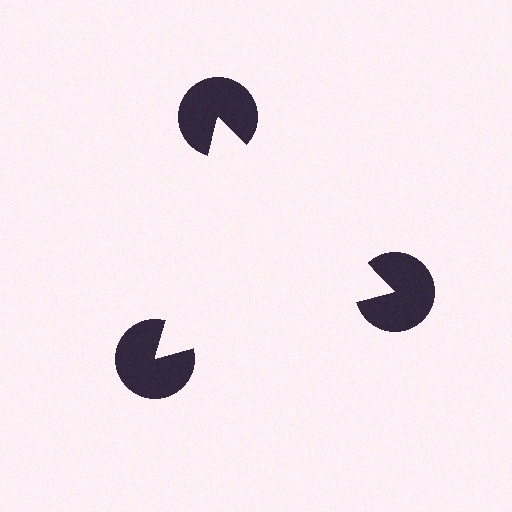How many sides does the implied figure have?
3 sides.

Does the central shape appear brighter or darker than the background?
It typically appears slightly brighter than the background, even though no actual brightness change is drawn.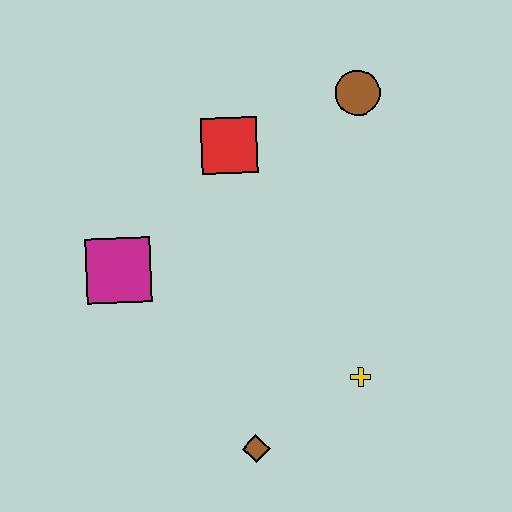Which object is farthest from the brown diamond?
The brown circle is farthest from the brown diamond.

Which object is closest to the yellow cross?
The brown diamond is closest to the yellow cross.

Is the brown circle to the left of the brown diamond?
No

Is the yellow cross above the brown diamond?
Yes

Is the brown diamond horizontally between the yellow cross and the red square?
Yes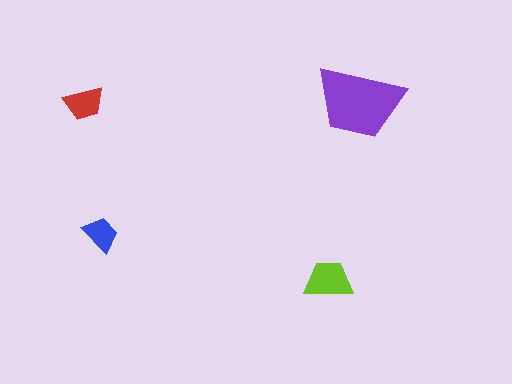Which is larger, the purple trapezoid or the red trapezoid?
The purple one.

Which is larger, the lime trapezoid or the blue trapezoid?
The lime one.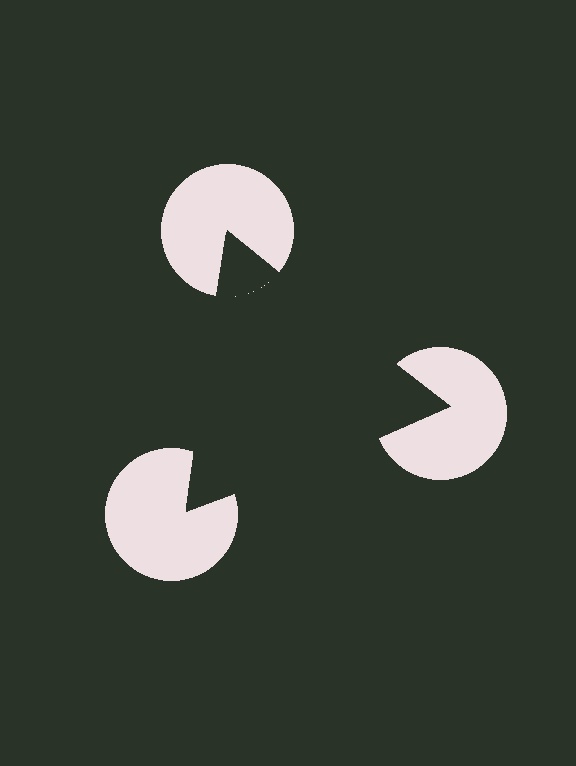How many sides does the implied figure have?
3 sides.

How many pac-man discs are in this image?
There are 3 — one at each vertex of the illusory triangle.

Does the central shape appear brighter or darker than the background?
It typically appears slightly darker than the background, even though no actual brightness change is drawn.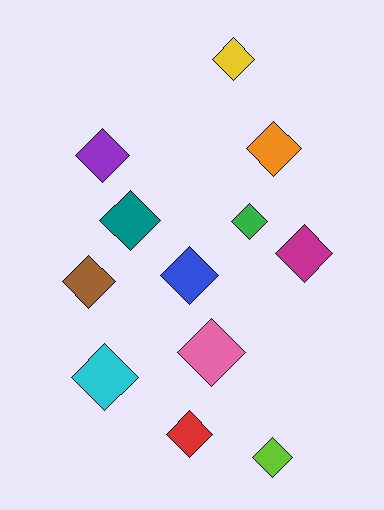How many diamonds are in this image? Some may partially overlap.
There are 12 diamonds.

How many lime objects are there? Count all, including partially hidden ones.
There is 1 lime object.